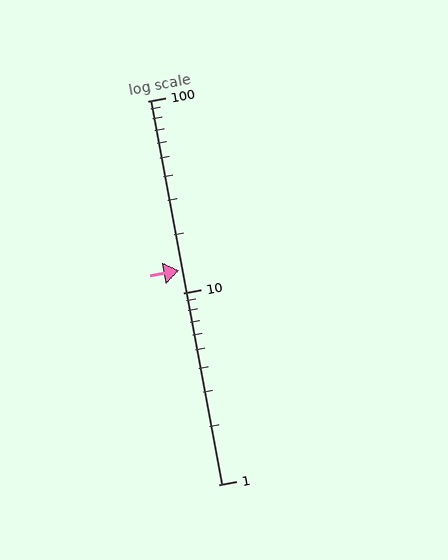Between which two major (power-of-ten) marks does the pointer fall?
The pointer is between 10 and 100.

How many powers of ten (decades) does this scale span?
The scale spans 2 decades, from 1 to 100.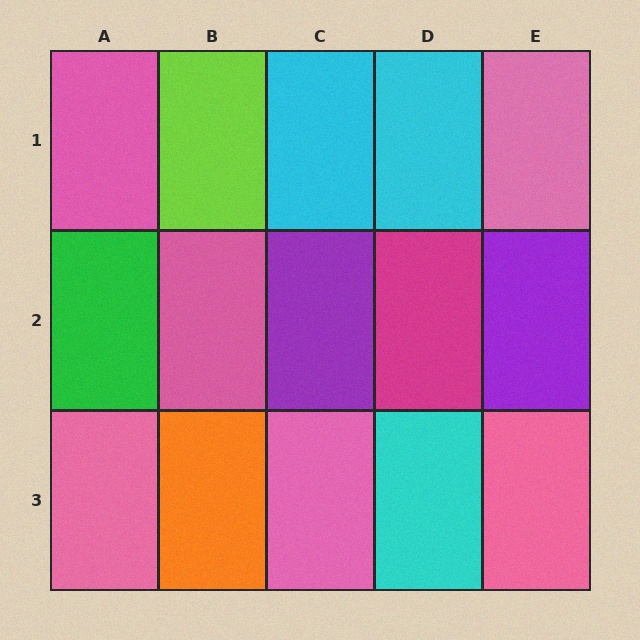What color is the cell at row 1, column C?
Cyan.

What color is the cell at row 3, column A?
Pink.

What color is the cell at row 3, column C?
Pink.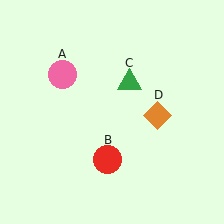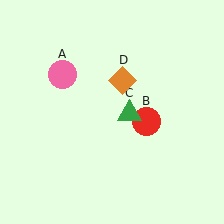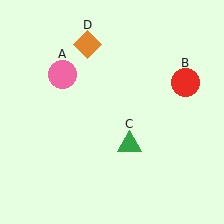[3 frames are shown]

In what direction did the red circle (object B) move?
The red circle (object B) moved up and to the right.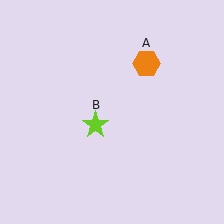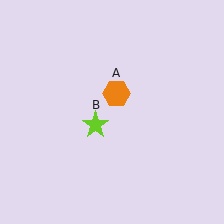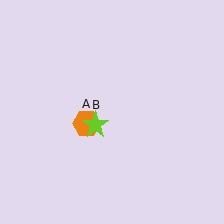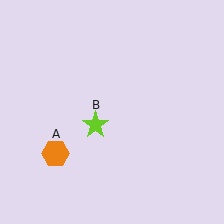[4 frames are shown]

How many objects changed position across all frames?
1 object changed position: orange hexagon (object A).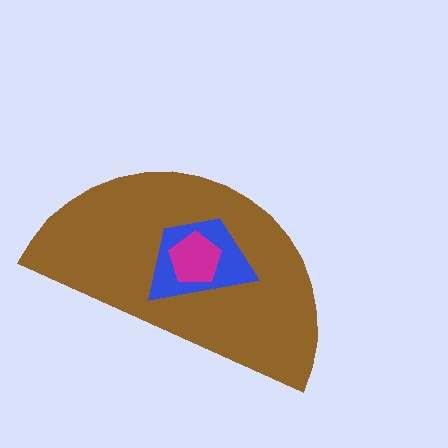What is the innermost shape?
The magenta pentagon.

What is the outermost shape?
The brown semicircle.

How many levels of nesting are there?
3.